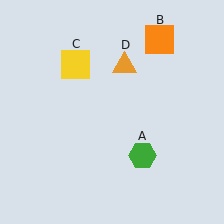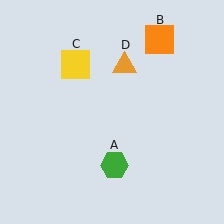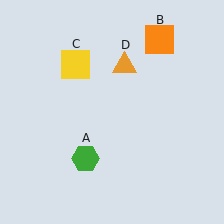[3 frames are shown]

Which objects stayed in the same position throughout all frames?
Orange square (object B) and yellow square (object C) and orange triangle (object D) remained stationary.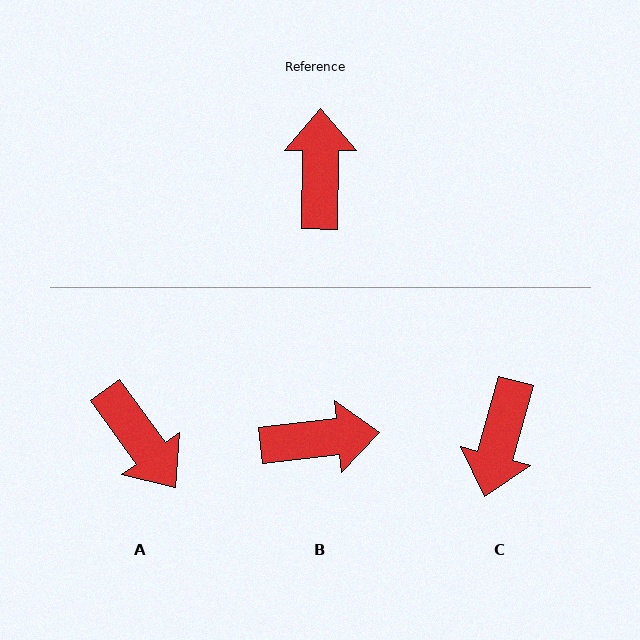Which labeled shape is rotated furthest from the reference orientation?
C, about 165 degrees away.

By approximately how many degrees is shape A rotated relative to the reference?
Approximately 144 degrees clockwise.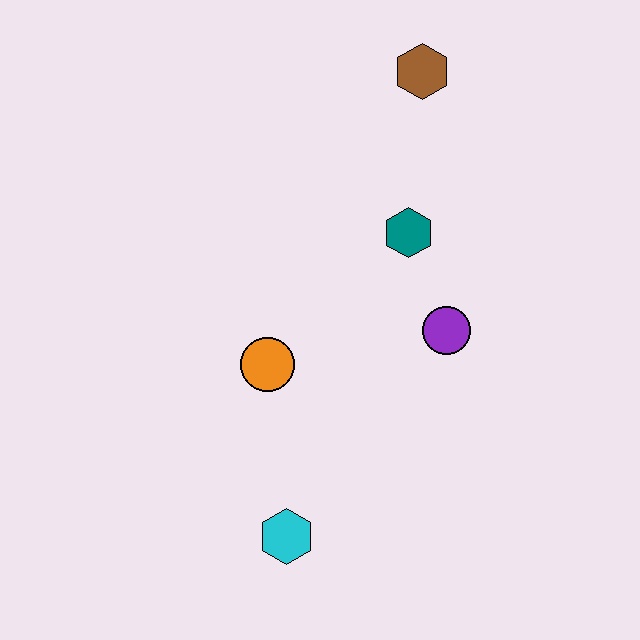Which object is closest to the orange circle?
The cyan hexagon is closest to the orange circle.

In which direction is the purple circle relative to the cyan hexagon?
The purple circle is above the cyan hexagon.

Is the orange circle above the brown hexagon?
No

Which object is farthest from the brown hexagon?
The cyan hexagon is farthest from the brown hexagon.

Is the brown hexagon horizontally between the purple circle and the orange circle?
Yes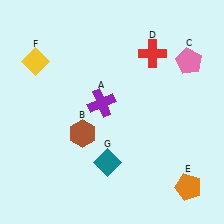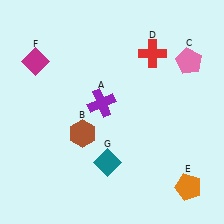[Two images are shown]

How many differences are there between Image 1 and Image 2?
There is 1 difference between the two images.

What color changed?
The diamond (F) changed from yellow in Image 1 to magenta in Image 2.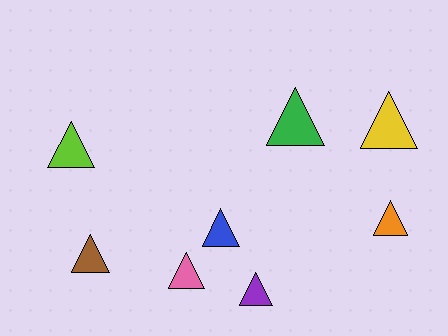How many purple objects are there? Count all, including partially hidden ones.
There is 1 purple object.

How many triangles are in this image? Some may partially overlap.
There are 8 triangles.